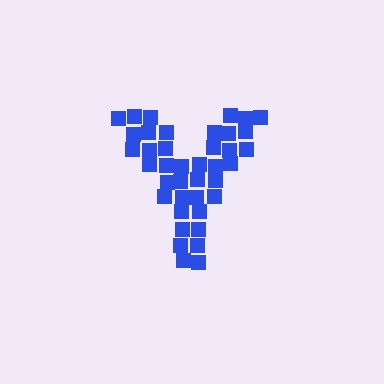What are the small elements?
The small elements are squares.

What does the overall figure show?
The overall figure shows the letter Y.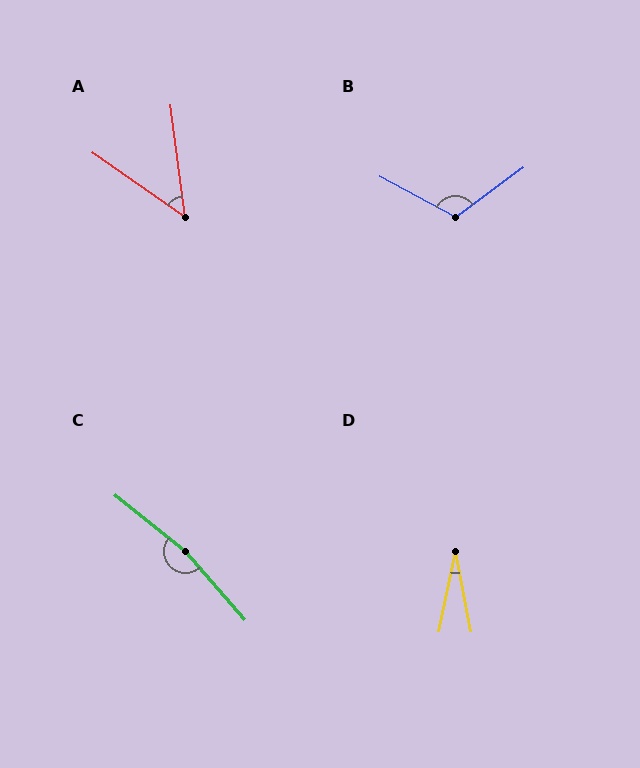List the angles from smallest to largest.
D (23°), A (48°), B (116°), C (170°).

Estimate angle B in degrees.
Approximately 116 degrees.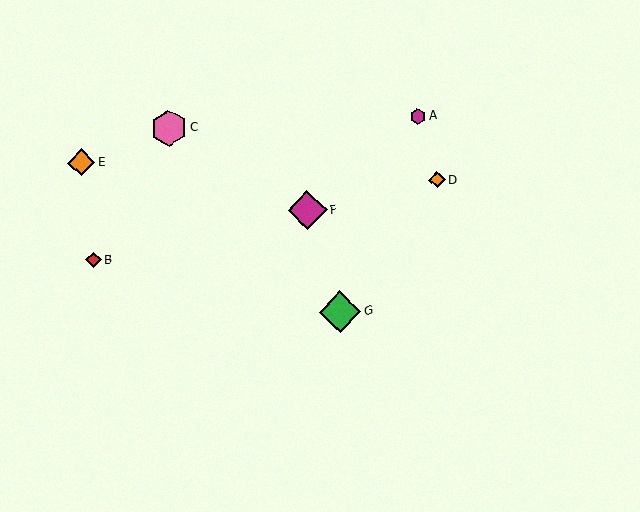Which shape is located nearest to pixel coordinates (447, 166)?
The orange diamond (labeled D) at (437, 180) is nearest to that location.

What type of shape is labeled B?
Shape B is a red diamond.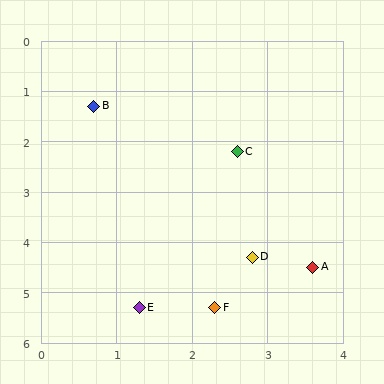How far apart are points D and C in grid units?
Points D and C are about 2.1 grid units apart.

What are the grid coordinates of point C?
Point C is at approximately (2.6, 2.2).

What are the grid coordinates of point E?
Point E is at approximately (1.3, 5.3).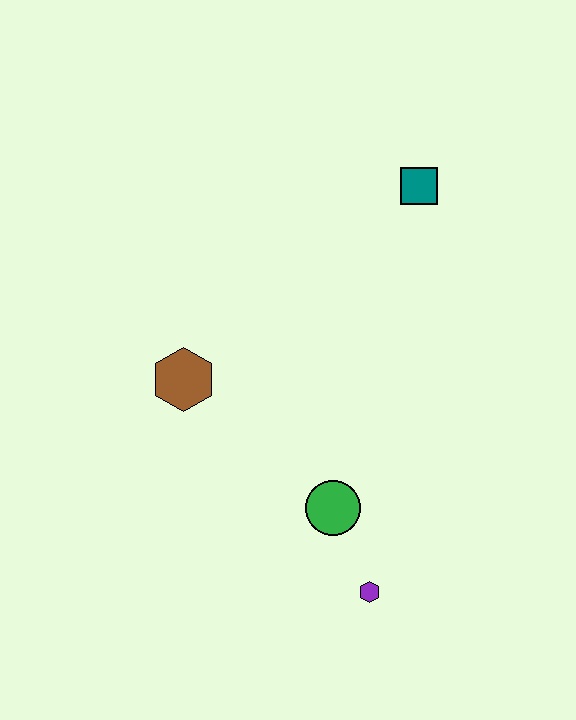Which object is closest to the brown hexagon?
The green circle is closest to the brown hexagon.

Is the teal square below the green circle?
No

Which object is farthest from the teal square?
The purple hexagon is farthest from the teal square.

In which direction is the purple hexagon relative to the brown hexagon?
The purple hexagon is below the brown hexagon.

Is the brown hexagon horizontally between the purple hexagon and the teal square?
No